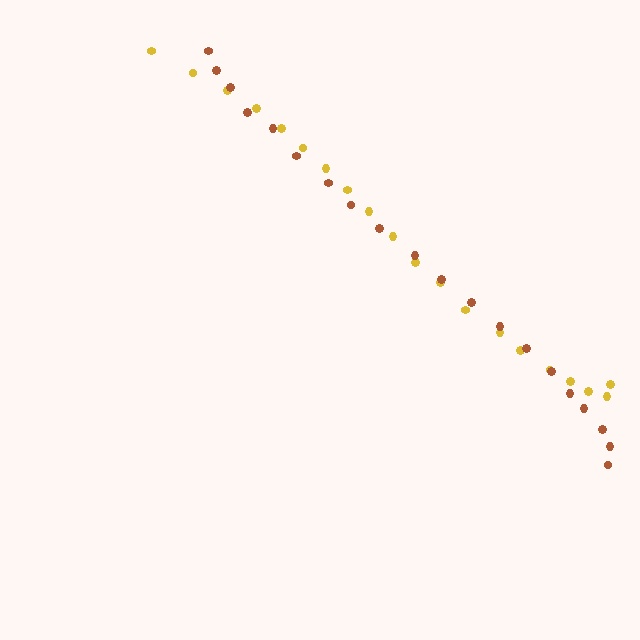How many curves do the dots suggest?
There are 2 distinct paths.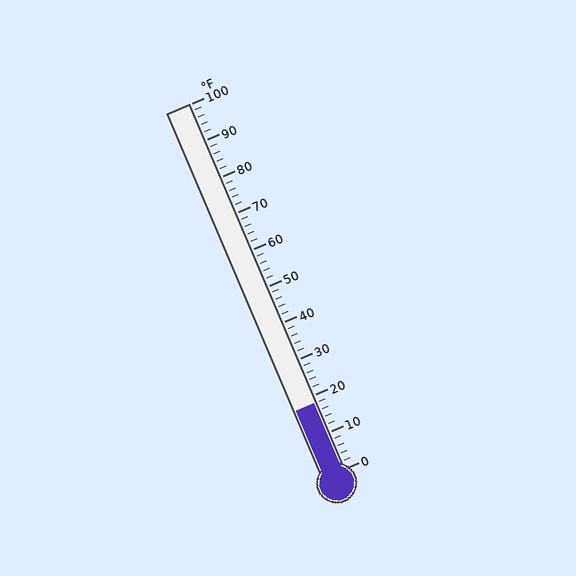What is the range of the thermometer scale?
The thermometer scale ranges from 0°F to 100°F.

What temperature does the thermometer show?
The thermometer shows approximately 18°F.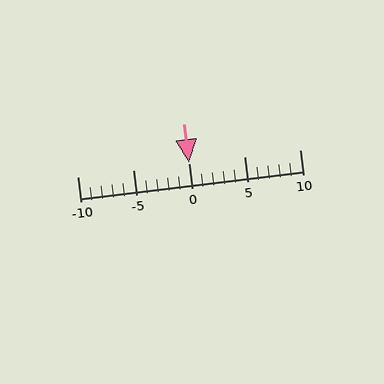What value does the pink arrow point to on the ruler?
The pink arrow points to approximately 0.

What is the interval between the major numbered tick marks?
The major tick marks are spaced 5 units apart.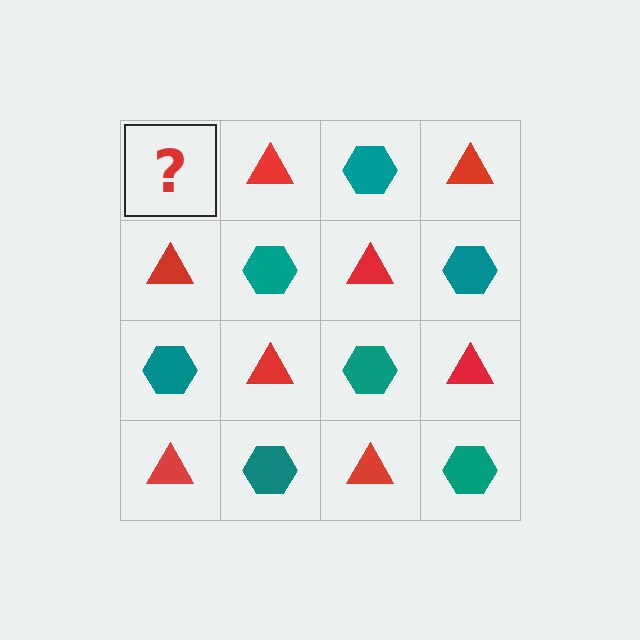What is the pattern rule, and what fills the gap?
The rule is that it alternates teal hexagon and red triangle in a checkerboard pattern. The gap should be filled with a teal hexagon.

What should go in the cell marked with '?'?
The missing cell should contain a teal hexagon.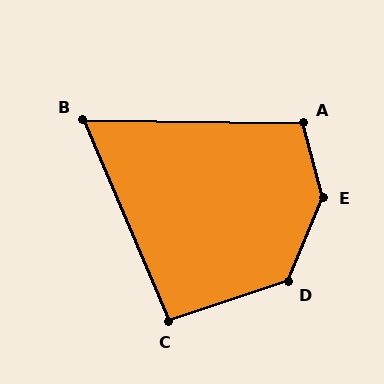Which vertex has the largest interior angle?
E, at approximately 143 degrees.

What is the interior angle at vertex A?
Approximately 105 degrees (obtuse).